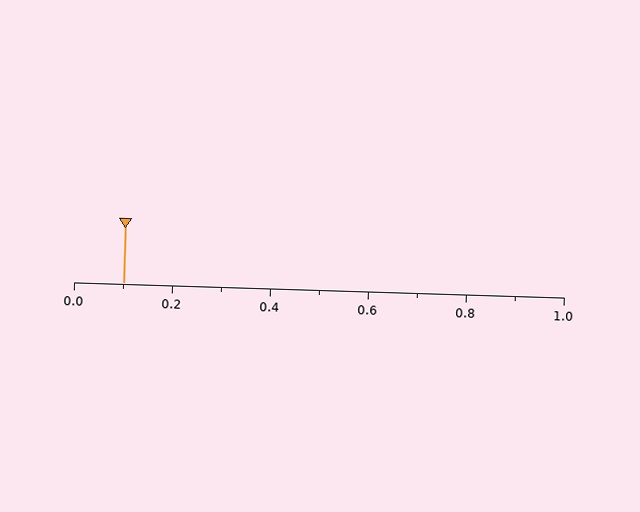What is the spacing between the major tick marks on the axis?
The major ticks are spaced 0.2 apart.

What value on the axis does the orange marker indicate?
The marker indicates approximately 0.1.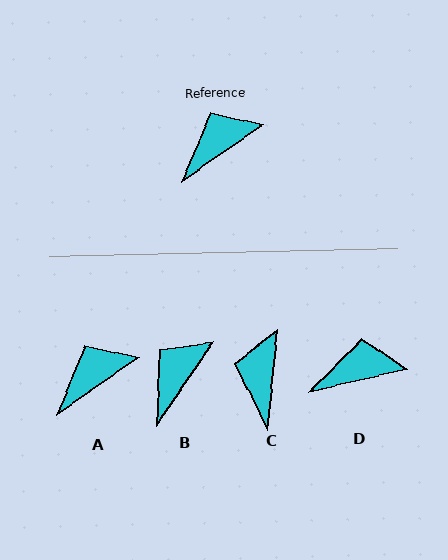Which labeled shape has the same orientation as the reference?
A.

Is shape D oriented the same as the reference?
No, it is off by about 23 degrees.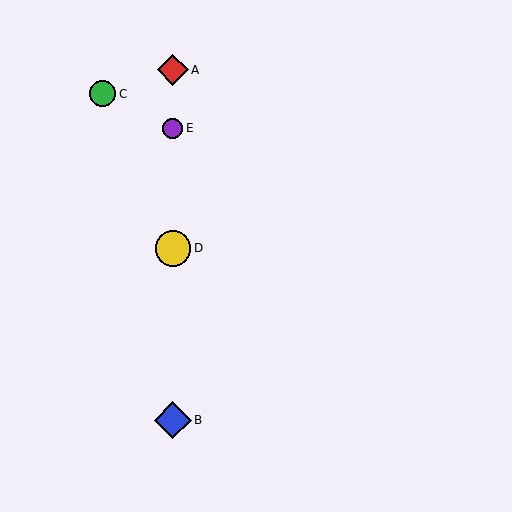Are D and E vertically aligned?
Yes, both are at x≈173.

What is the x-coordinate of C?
Object C is at x≈103.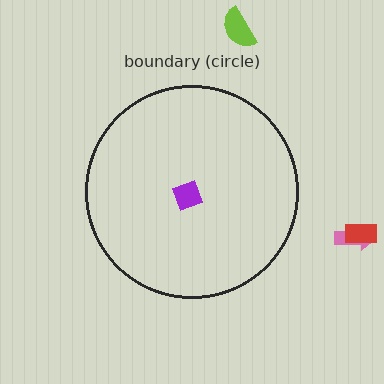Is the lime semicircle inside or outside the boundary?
Outside.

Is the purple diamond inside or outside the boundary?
Inside.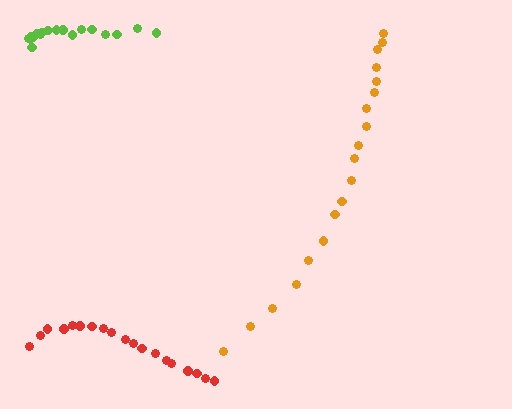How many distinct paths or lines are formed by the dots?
There are 3 distinct paths.